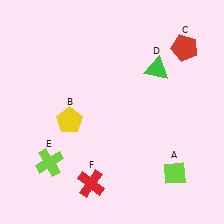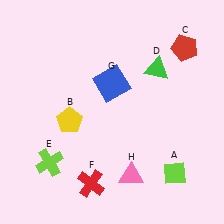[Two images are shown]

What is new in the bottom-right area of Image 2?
A pink triangle (H) was added in the bottom-right area of Image 2.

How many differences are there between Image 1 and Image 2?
There are 2 differences between the two images.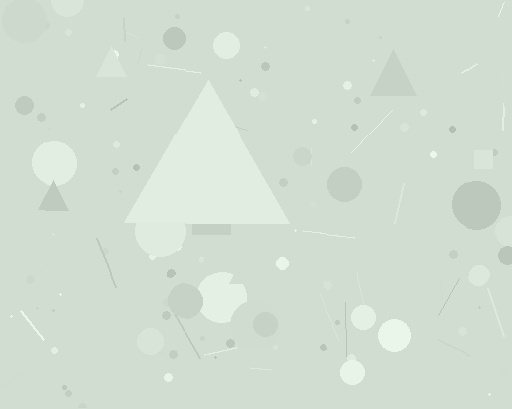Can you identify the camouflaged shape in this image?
The camouflaged shape is a triangle.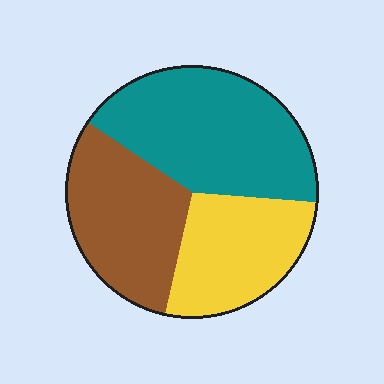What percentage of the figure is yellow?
Yellow takes up about one quarter (1/4) of the figure.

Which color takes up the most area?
Teal, at roughly 40%.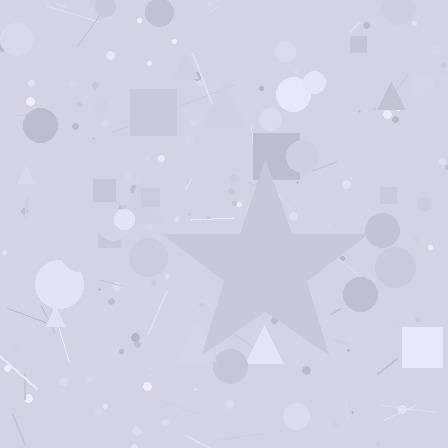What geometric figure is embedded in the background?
A star is embedded in the background.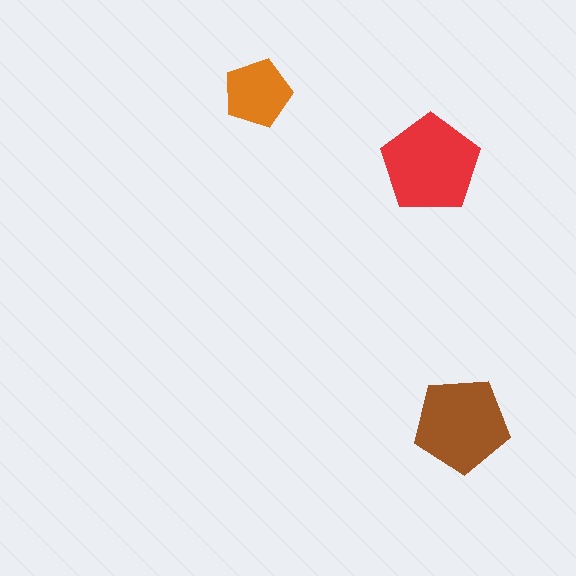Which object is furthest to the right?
The brown pentagon is rightmost.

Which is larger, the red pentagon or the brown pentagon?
The red one.